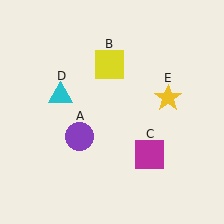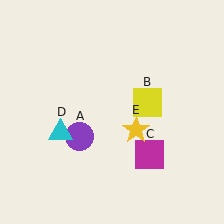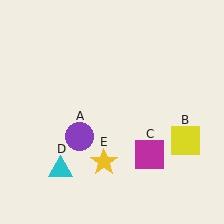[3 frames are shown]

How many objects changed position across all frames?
3 objects changed position: yellow square (object B), cyan triangle (object D), yellow star (object E).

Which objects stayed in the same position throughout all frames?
Purple circle (object A) and magenta square (object C) remained stationary.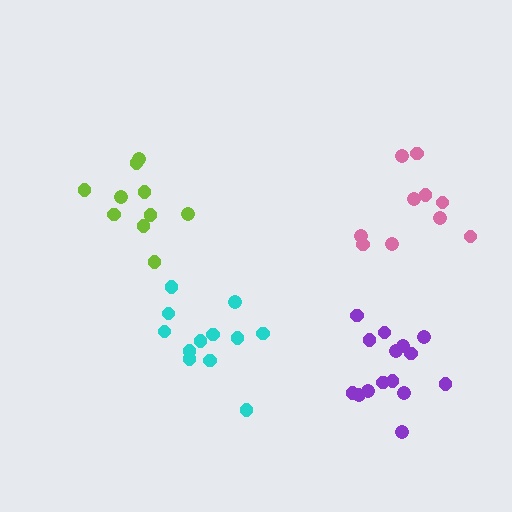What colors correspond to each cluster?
The clusters are colored: purple, pink, cyan, lime.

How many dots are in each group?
Group 1: 15 dots, Group 2: 10 dots, Group 3: 12 dots, Group 4: 10 dots (47 total).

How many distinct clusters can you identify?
There are 4 distinct clusters.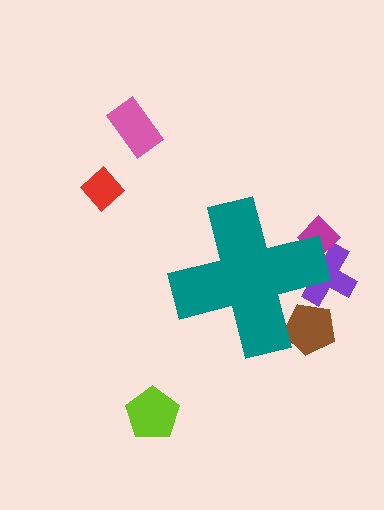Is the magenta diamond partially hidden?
Yes, the magenta diamond is partially hidden behind the teal cross.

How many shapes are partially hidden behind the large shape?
3 shapes are partially hidden.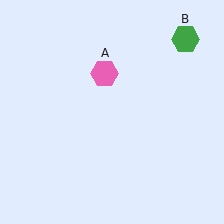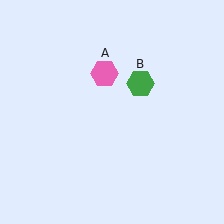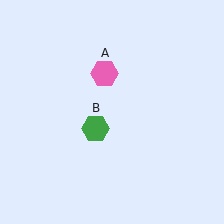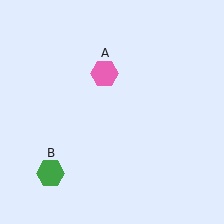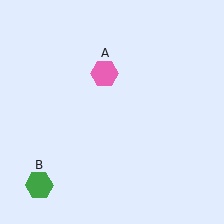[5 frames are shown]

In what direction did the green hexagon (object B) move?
The green hexagon (object B) moved down and to the left.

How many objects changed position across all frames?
1 object changed position: green hexagon (object B).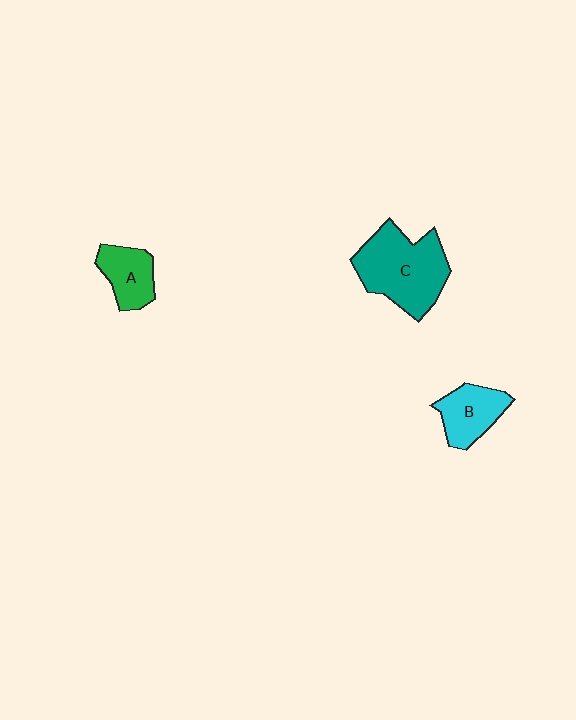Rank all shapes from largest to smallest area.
From largest to smallest: C (teal), B (cyan), A (green).